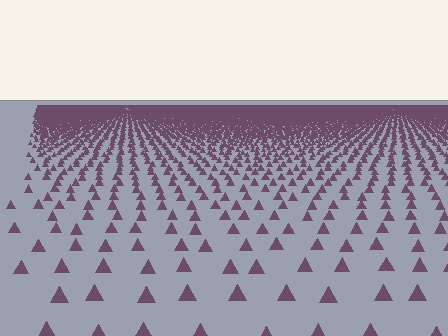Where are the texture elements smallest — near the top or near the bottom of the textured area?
Near the top.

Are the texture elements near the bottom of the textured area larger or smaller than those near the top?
Larger. Near the bottom, elements are closer to the viewer and appear at a bigger on-screen size.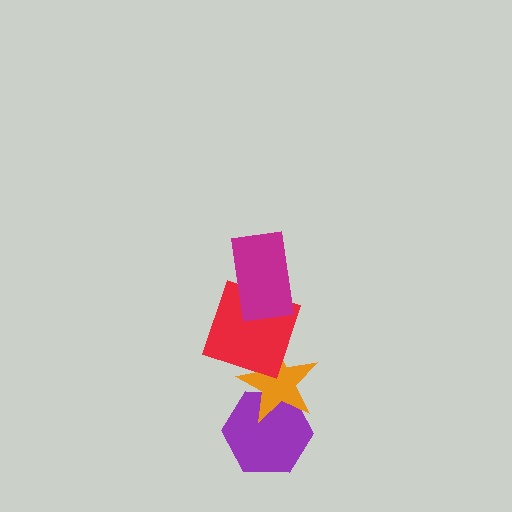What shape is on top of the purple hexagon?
The orange star is on top of the purple hexagon.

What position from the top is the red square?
The red square is 2nd from the top.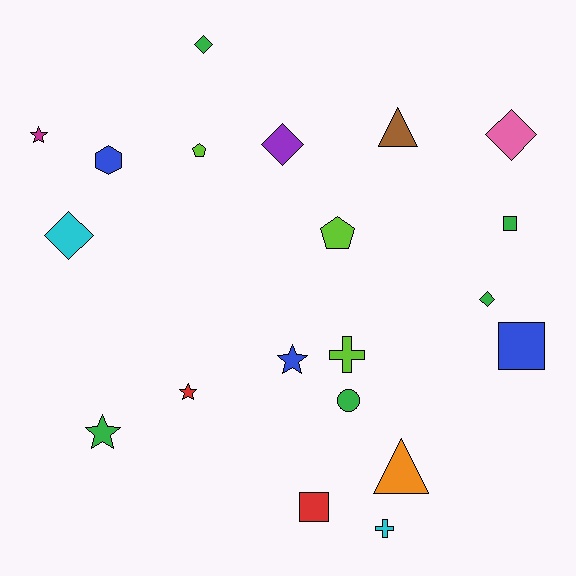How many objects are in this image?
There are 20 objects.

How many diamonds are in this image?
There are 5 diamonds.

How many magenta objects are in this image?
There is 1 magenta object.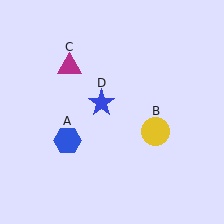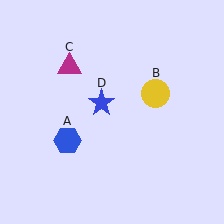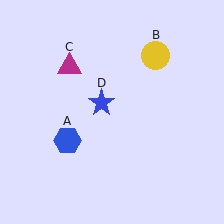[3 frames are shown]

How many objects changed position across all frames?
1 object changed position: yellow circle (object B).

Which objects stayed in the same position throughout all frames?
Blue hexagon (object A) and magenta triangle (object C) and blue star (object D) remained stationary.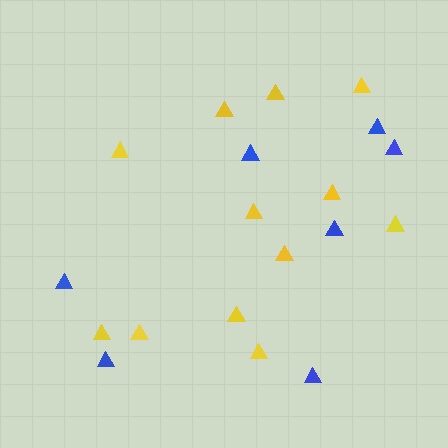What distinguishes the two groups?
There are 2 groups: one group of yellow triangles (12) and one group of blue triangles (7).